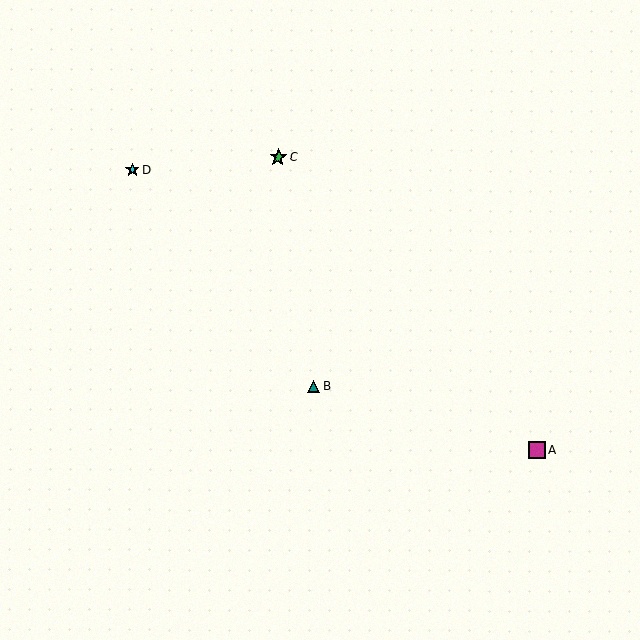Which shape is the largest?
The magenta square (labeled A) is the largest.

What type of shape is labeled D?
Shape D is a cyan star.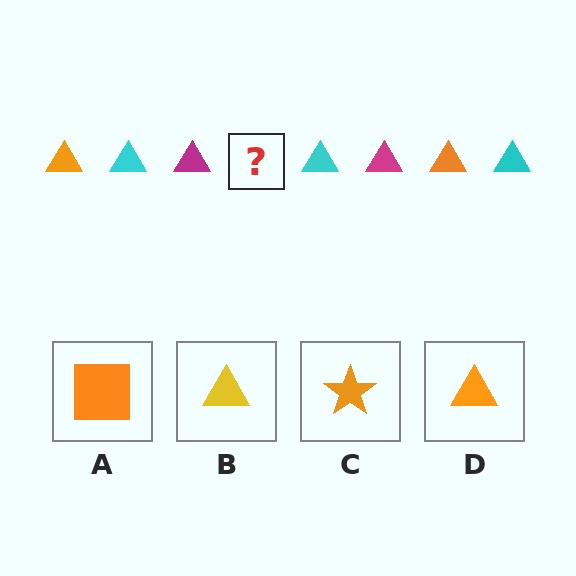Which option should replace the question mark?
Option D.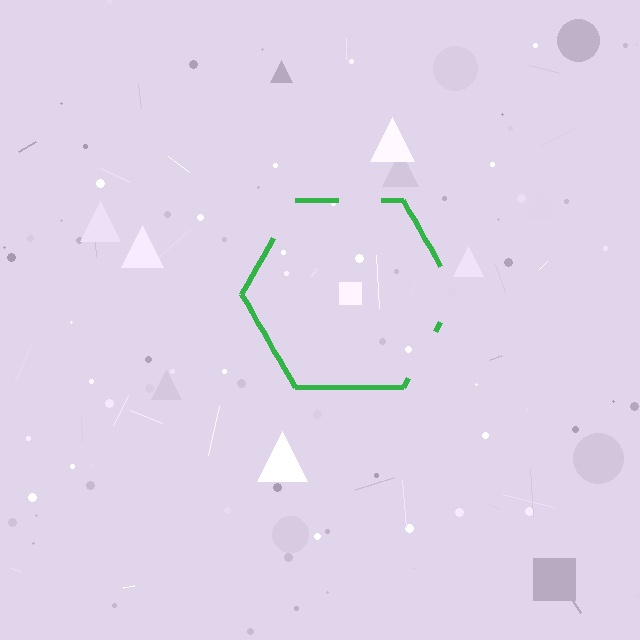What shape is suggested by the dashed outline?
The dashed outline suggests a hexagon.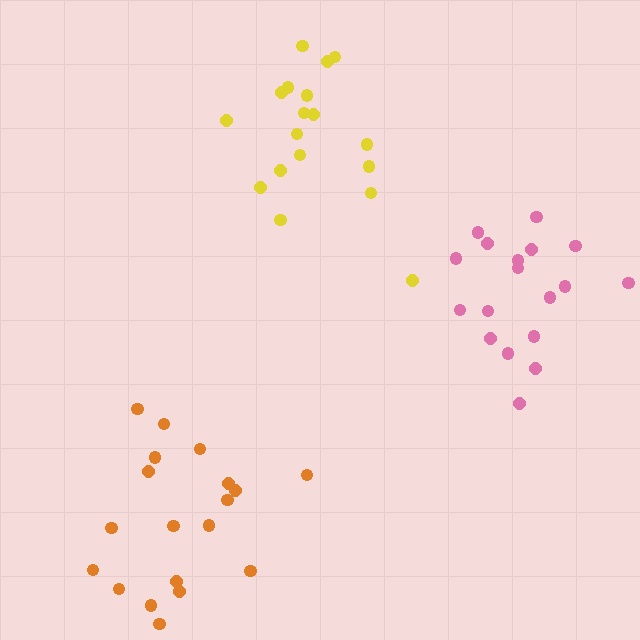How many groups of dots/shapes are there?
There are 3 groups.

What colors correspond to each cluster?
The clusters are colored: pink, yellow, orange.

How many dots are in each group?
Group 1: 18 dots, Group 2: 18 dots, Group 3: 19 dots (55 total).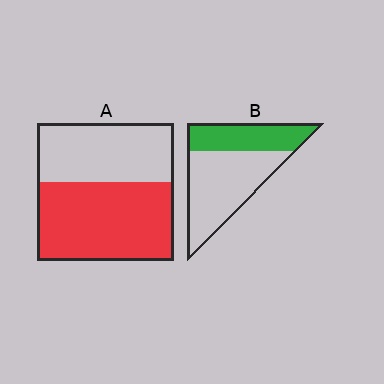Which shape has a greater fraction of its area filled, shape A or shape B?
Shape A.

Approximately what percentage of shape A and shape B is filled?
A is approximately 55% and B is approximately 35%.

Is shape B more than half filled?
No.